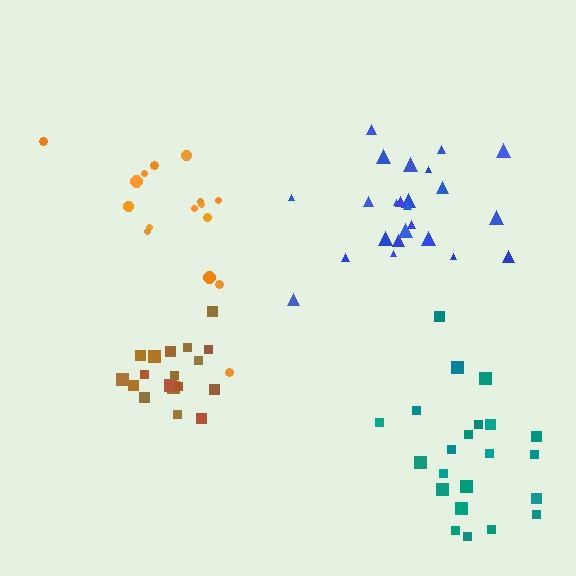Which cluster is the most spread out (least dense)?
Teal.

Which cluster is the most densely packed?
Brown.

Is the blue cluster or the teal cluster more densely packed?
Blue.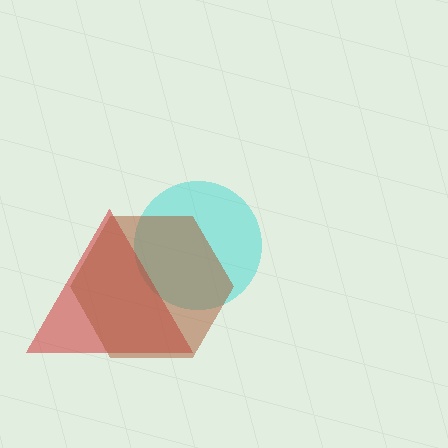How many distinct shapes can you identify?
There are 3 distinct shapes: a cyan circle, a red triangle, a brown hexagon.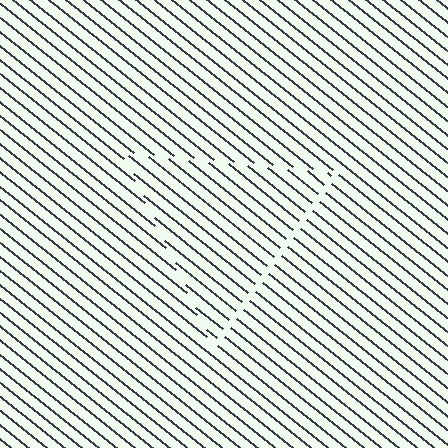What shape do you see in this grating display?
An illusory triangle. The interior of the shape contains the same grating, shifted by half a period — the contour is defined by the phase discontinuity where line-ends from the inner and outer gratings abut.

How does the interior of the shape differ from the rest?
The interior of the shape contains the same grating, shifted by half a period — the contour is defined by the phase discontinuity where line-ends from the inner and outer gratings abut.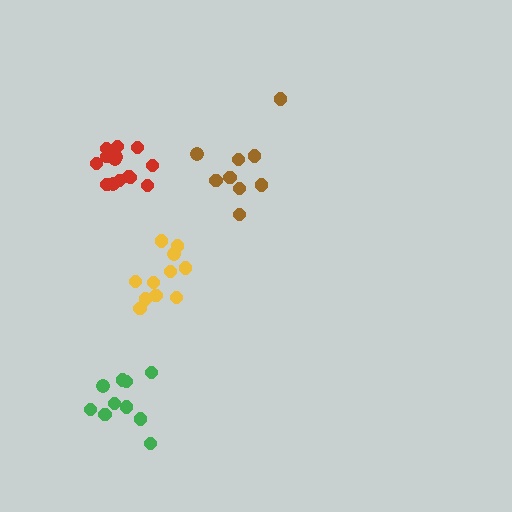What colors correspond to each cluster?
The clusters are colored: red, yellow, brown, green.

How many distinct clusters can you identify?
There are 4 distinct clusters.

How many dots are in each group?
Group 1: 15 dots, Group 2: 11 dots, Group 3: 9 dots, Group 4: 10 dots (45 total).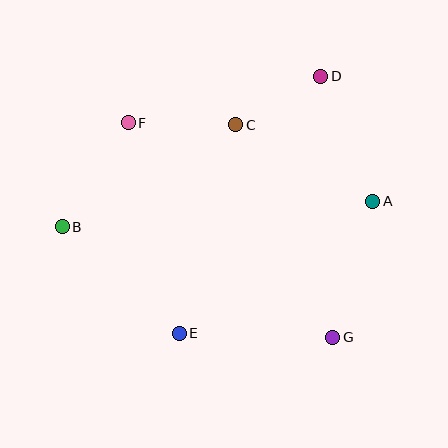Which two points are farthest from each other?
Points A and B are farthest from each other.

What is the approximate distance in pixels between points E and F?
The distance between E and F is approximately 217 pixels.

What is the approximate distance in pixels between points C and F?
The distance between C and F is approximately 108 pixels.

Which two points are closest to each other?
Points C and D are closest to each other.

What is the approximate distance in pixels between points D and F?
The distance between D and F is approximately 198 pixels.